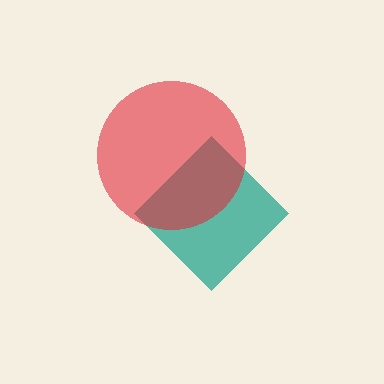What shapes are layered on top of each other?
The layered shapes are: a teal diamond, a red circle.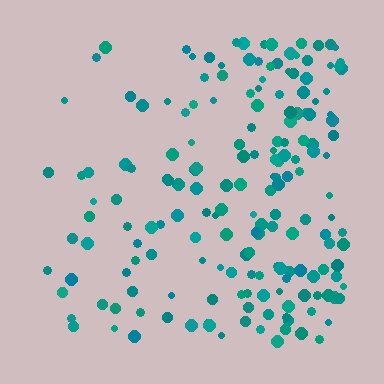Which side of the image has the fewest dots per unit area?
The left.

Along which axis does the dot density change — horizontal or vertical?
Horizontal.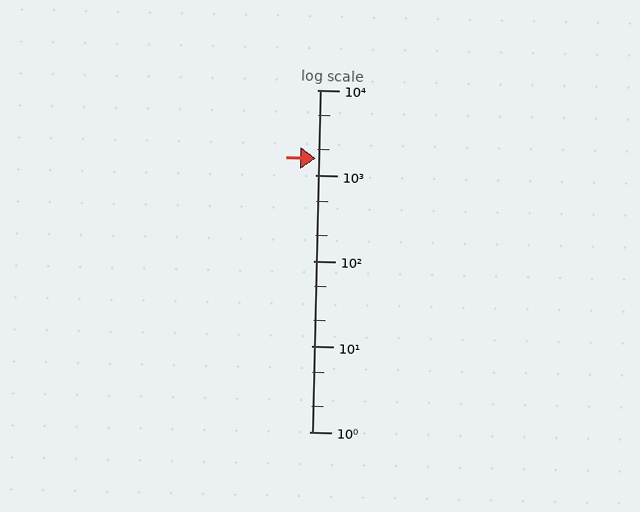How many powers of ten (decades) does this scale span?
The scale spans 4 decades, from 1 to 10000.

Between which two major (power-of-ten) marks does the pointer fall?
The pointer is between 1000 and 10000.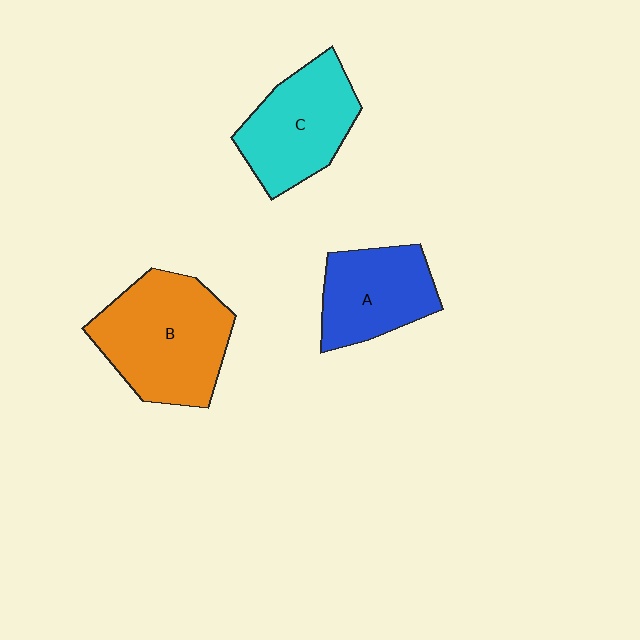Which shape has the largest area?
Shape B (orange).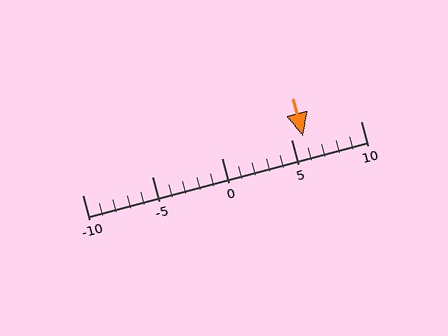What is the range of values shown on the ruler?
The ruler shows values from -10 to 10.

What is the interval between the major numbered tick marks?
The major tick marks are spaced 5 units apart.